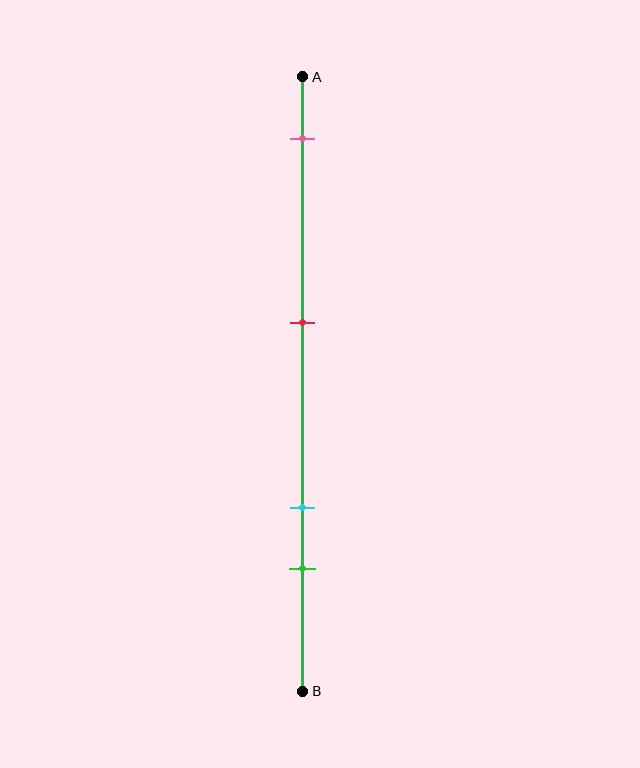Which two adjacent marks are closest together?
The cyan and green marks are the closest adjacent pair.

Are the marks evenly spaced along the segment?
No, the marks are not evenly spaced.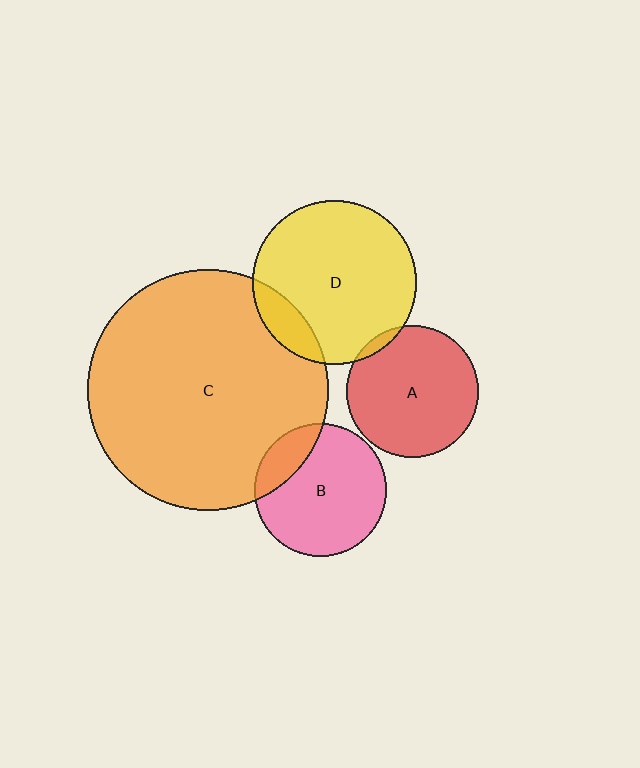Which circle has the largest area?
Circle C (orange).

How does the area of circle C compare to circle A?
Approximately 3.4 times.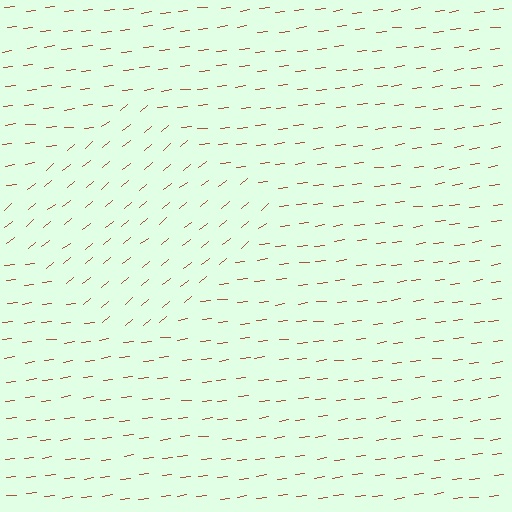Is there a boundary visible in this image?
Yes, there is a texture boundary formed by a change in line orientation.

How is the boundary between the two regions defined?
The boundary is defined purely by a change in line orientation (approximately 33 degrees difference). All lines are the same color and thickness.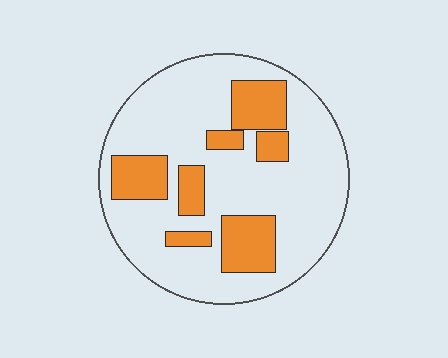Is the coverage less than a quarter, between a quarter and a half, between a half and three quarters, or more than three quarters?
Between a quarter and a half.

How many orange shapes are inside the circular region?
7.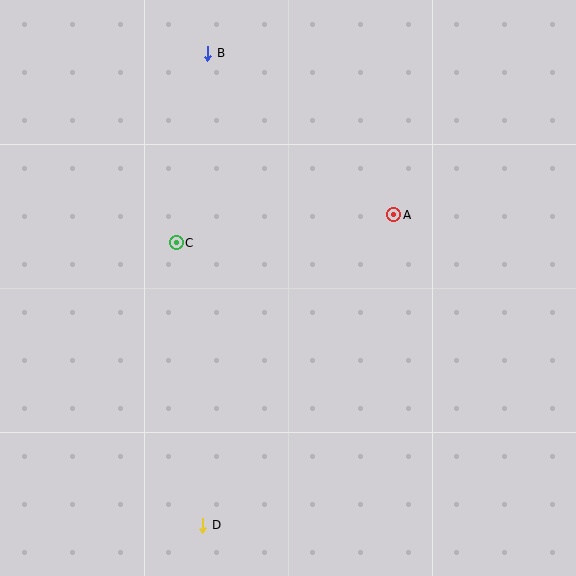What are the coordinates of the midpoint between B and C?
The midpoint between B and C is at (192, 148).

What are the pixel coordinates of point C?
Point C is at (176, 243).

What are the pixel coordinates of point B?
Point B is at (208, 53).